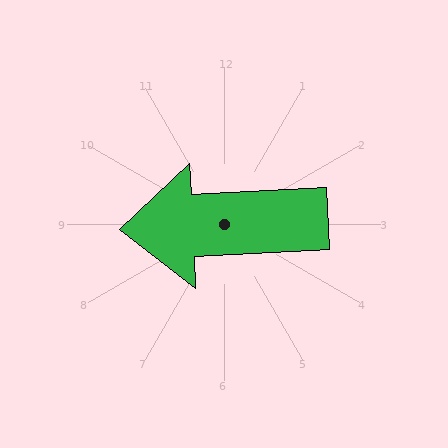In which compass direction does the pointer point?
West.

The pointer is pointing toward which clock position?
Roughly 9 o'clock.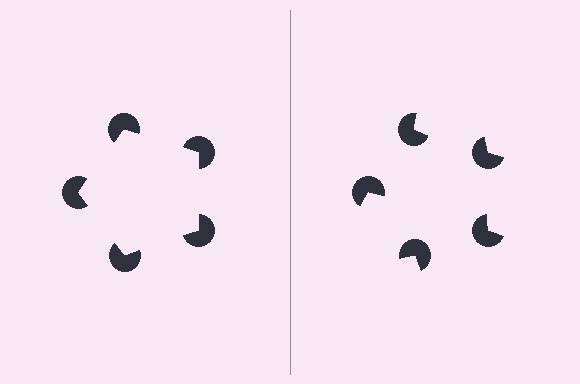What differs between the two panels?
The pac-man discs are positioned identically on both sides; only the wedge orientations differ. On the left they align to a pentagon; on the right they are misaligned.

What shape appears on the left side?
An illusory pentagon.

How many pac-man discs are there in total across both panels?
10 — 5 on each side.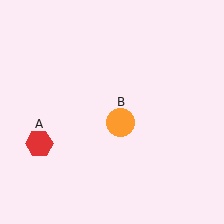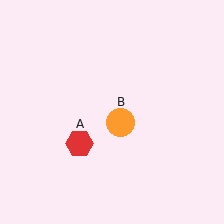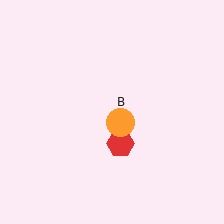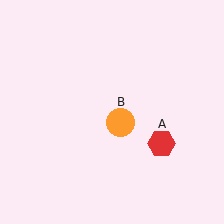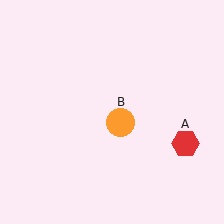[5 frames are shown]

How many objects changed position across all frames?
1 object changed position: red hexagon (object A).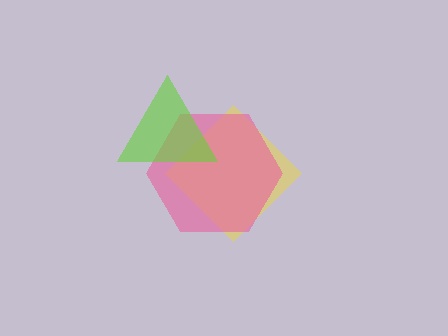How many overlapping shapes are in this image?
There are 3 overlapping shapes in the image.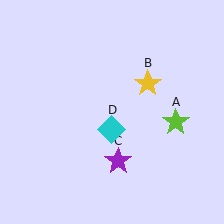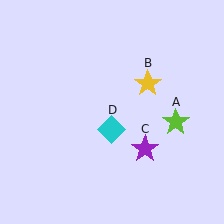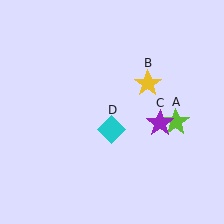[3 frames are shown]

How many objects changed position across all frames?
1 object changed position: purple star (object C).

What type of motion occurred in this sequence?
The purple star (object C) rotated counterclockwise around the center of the scene.